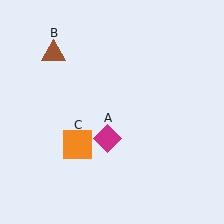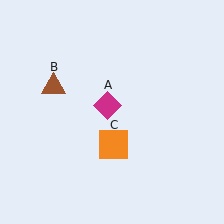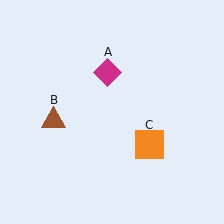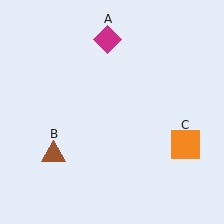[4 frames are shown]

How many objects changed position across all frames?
3 objects changed position: magenta diamond (object A), brown triangle (object B), orange square (object C).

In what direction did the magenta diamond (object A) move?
The magenta diamond (object A) moved up.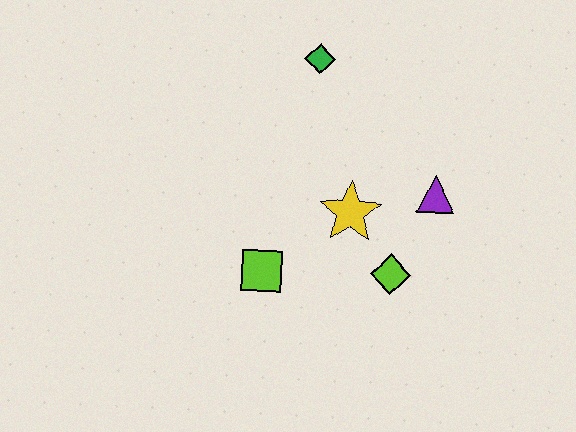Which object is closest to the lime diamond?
The yellow star is closest to the lime diamond.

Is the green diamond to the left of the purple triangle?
Yes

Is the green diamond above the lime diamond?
Yes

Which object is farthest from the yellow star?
The green diamond is farthest from the yellow star.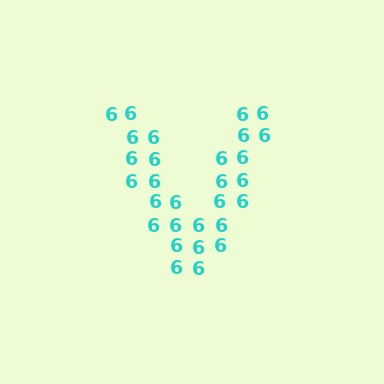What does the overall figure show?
The overall figure shows the letter V.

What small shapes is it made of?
It is made of small digit 6's.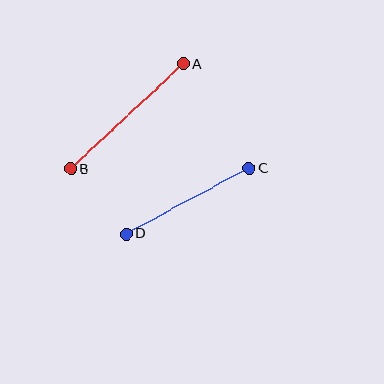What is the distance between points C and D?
The distance is approximately 139 pixels.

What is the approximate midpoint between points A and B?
The midpoint is at approximately (127, 116) pixels.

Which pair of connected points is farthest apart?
Points A and B are farthest apart.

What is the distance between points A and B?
The distance is approximately 154 pixels.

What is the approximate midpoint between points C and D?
The midpoint is at approximately (188, 201) pixels.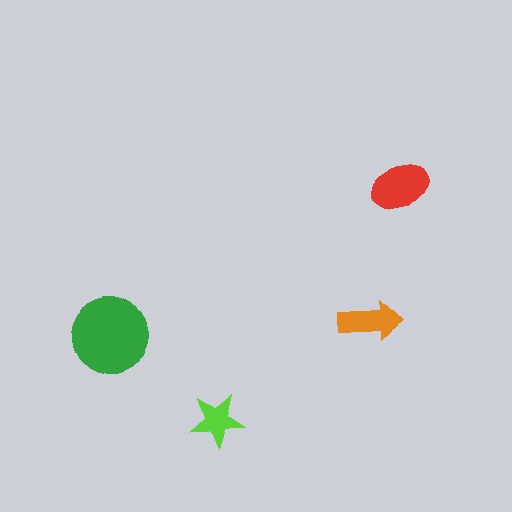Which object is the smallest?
The lime star.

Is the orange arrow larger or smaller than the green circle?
Smaller.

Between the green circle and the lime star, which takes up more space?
The green circle.